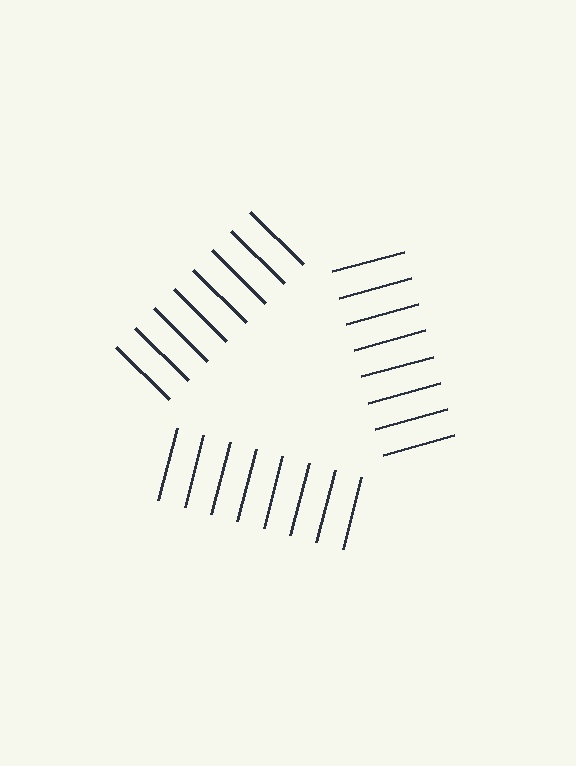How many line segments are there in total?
24 — 8 along each of the 3 edges.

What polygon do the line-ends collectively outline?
An illusory triangle — the line segments terminate on its edges but no continuous stroke is drawn.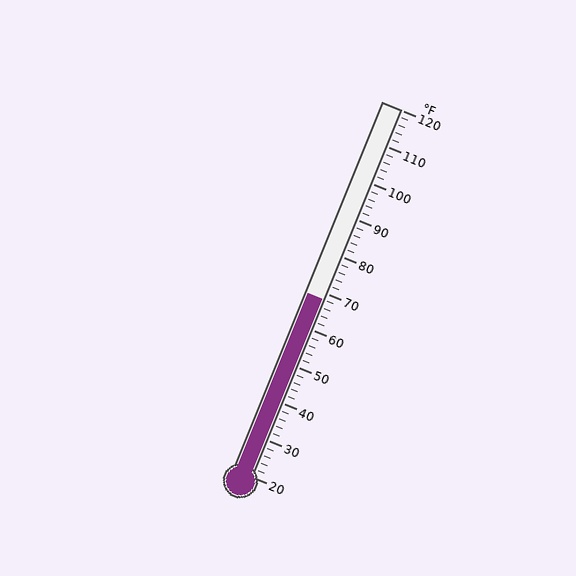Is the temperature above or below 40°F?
The temperature is above 40°F.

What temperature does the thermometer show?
The thermometer shows approximately 68°F.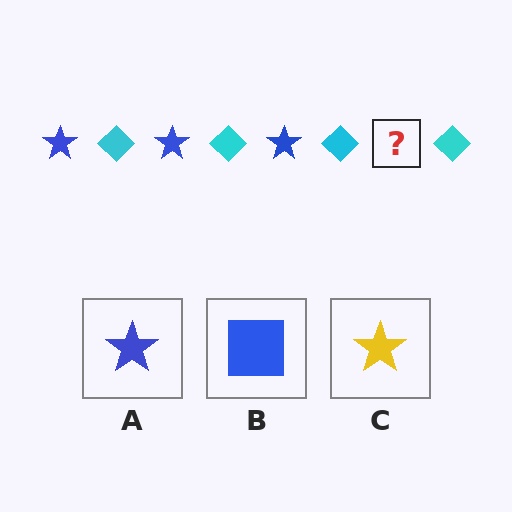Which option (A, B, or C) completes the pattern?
A.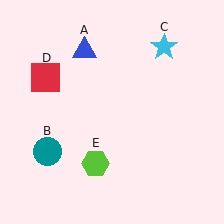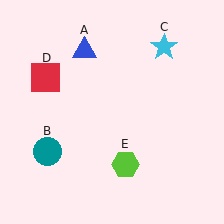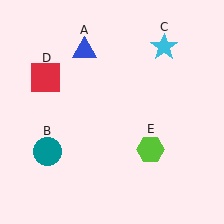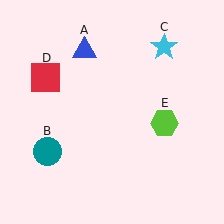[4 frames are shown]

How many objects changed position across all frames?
1 object changed position: lime hexagon (object E).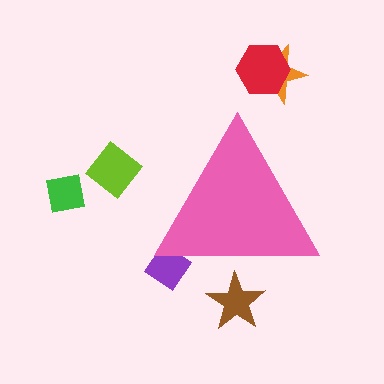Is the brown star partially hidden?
Yes, the brown star is partially hidden behind the pink triangle.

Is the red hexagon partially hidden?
No, the red hexagon is fully visible.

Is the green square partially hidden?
No, the green square is fully visible.